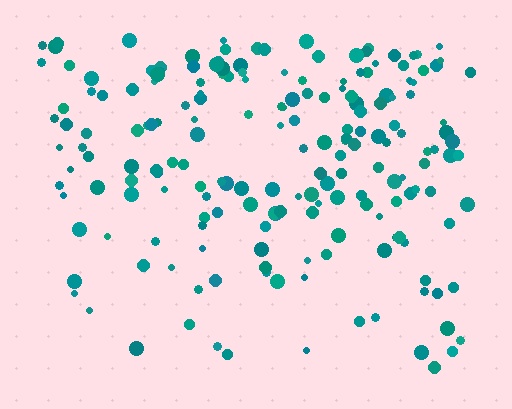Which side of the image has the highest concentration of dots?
The top.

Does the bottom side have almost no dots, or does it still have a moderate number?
Still a moderate number, just noticeably fewer than the top.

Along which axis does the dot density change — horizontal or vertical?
Vertical.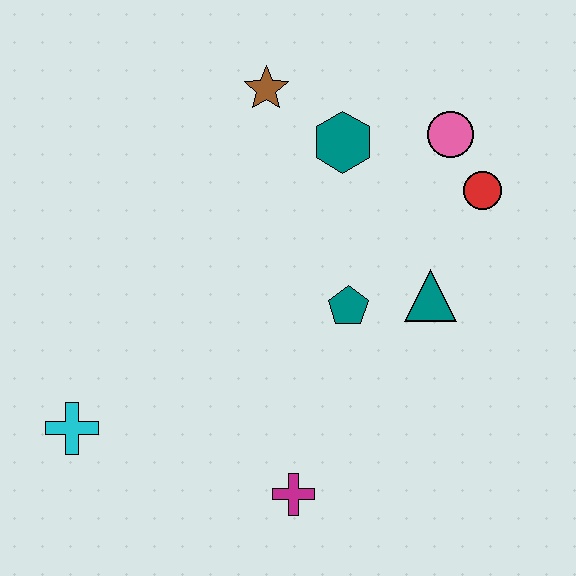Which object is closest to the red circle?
The pink circle is closest to the red circle.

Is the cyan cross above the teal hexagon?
No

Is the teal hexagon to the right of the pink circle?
No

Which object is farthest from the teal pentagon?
The cyan cross is farthest from the teal pentagon.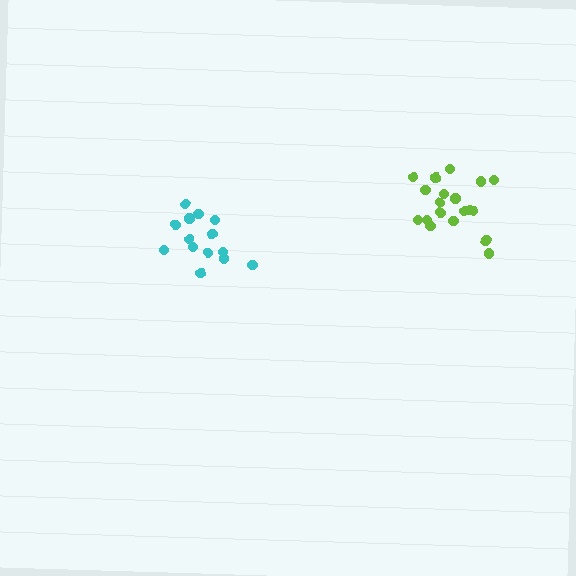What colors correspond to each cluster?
The clusters are colored: lime, cyan.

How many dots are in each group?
Group 1: 19 dots, Group 2: 14 dots (33 total).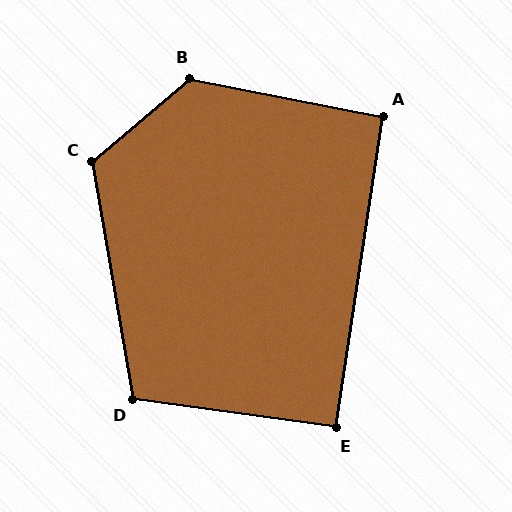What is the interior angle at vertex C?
Approximately 121 degrees (obtuse).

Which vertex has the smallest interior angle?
E, at approximately 91 degrees.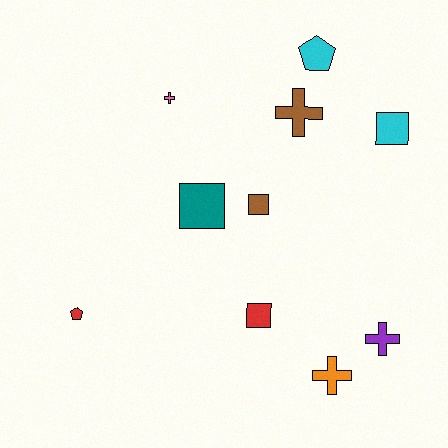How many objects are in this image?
There are 10 objects.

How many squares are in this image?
There are 4 squares.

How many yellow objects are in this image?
There are no yellow objects.